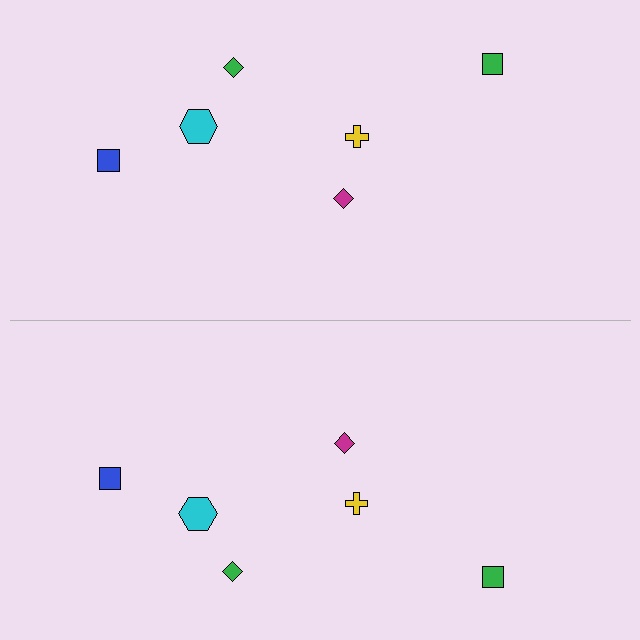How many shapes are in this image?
There are 12 shapes in this image.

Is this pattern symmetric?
Yes, this pattern has bilateral (reflection) symmetry.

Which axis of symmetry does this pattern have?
The pattern has a horizontal axis of symmetry running through the center of the image.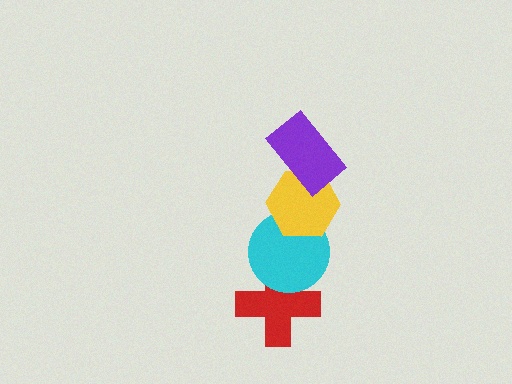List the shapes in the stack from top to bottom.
From top to bottom: the purple rectangle, the yellow hexagon, the cyan circle, the red cross.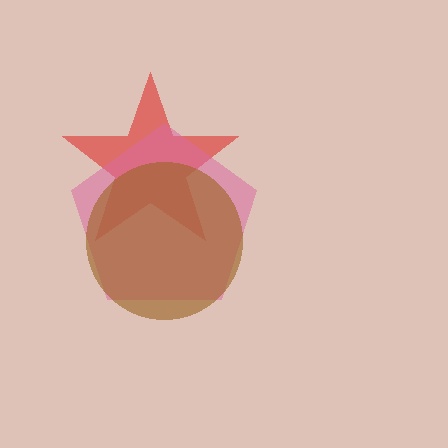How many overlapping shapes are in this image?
There are 3 overlapping shapes in the image.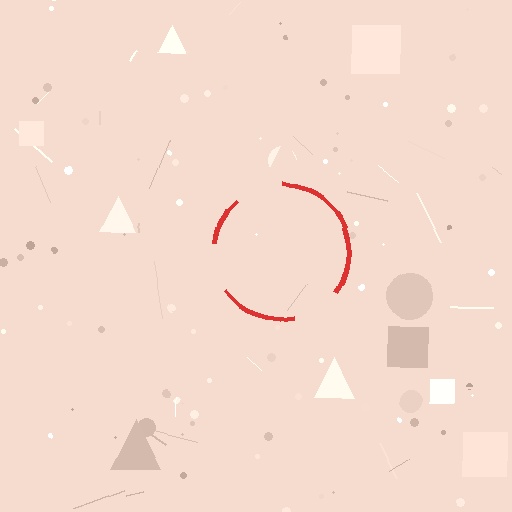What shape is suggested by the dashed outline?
The dashed outline suggests a circle.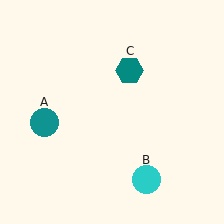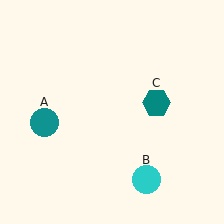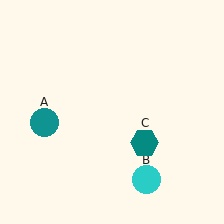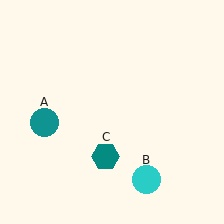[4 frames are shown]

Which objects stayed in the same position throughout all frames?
Teal circle (object A) and cyan circle (object B) remained stationary.